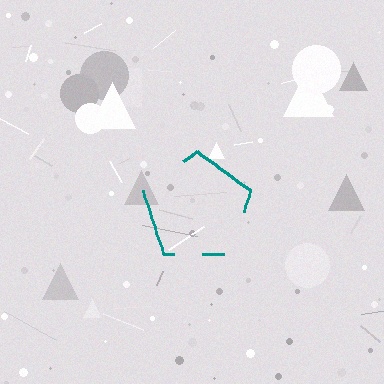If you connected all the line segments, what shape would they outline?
They would outline a pentagon.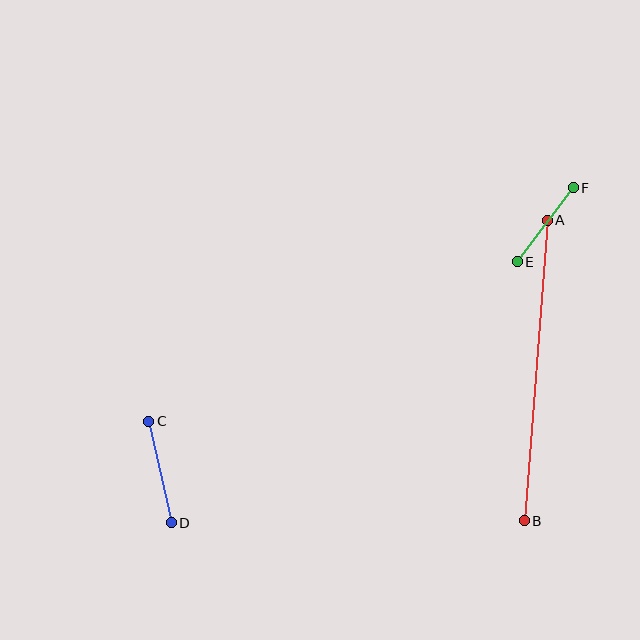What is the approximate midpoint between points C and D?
The midpoint is at approximately (160, 472) pixels.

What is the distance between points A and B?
The distance is approximately 301 pixels.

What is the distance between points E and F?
The distance is approximately 93 pixels.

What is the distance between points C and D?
The distance is approximately 104 pixels.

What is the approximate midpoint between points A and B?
The midpoint is at approximately (536, 371) pixels.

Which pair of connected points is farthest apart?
Points A and B are farthest apart.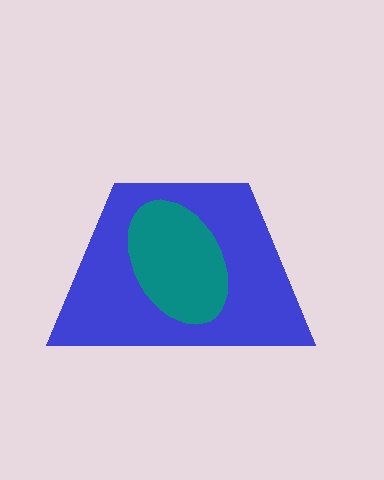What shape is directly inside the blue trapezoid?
The teal ellipse.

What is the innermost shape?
The teal ellipse.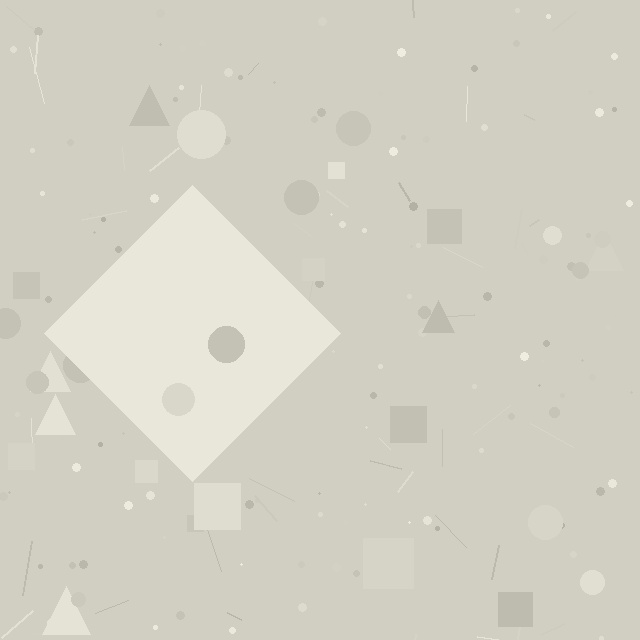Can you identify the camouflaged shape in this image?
The camouflaged shape is a diamond.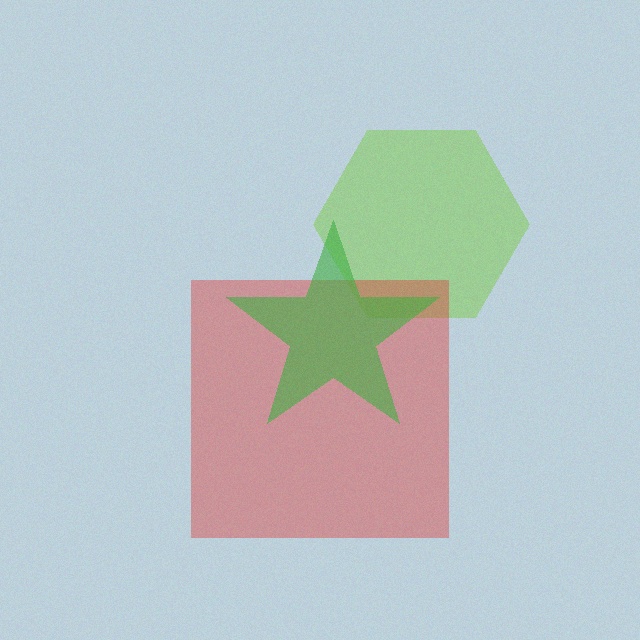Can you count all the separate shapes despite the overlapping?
Yes, there are 3 separate shapes.